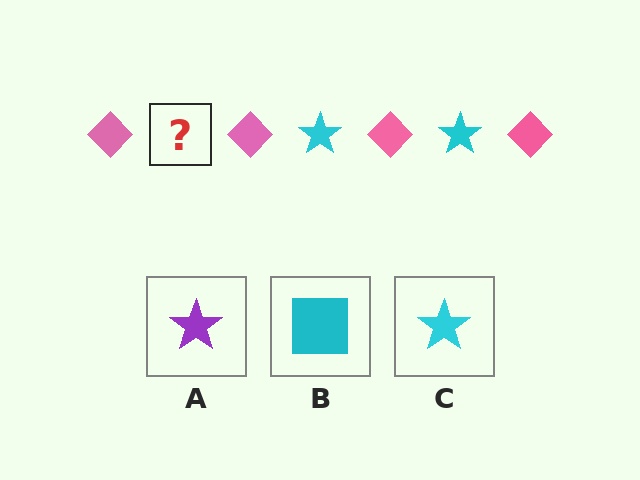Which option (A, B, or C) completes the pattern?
C.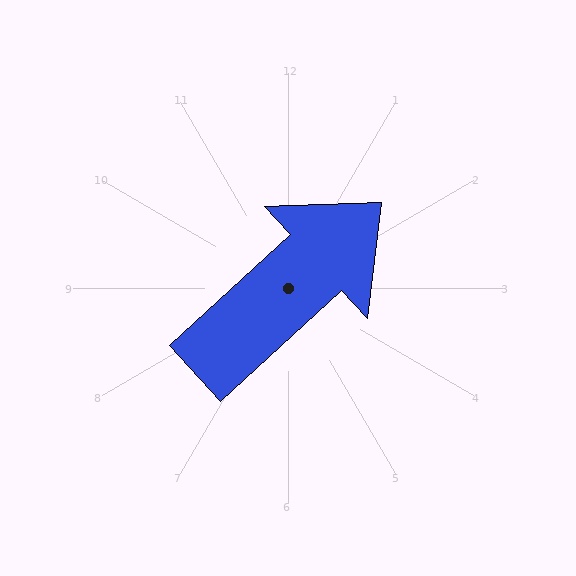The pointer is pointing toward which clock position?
Roughly 2 o'clock.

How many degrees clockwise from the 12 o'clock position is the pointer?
Approximately 47 degrees.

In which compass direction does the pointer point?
Northeast.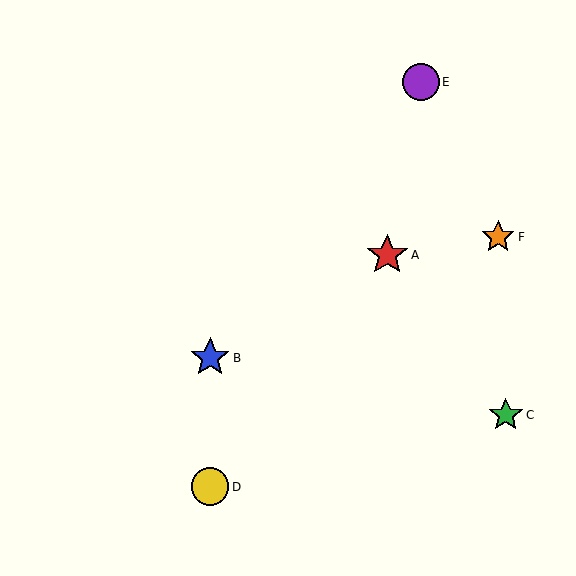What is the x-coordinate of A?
Object A is at x≈387.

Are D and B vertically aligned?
Yes, both are at x≈210.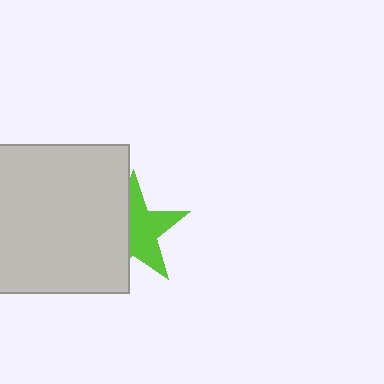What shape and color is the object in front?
The object in front is a light gray square.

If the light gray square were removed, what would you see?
You would see the complete lime star.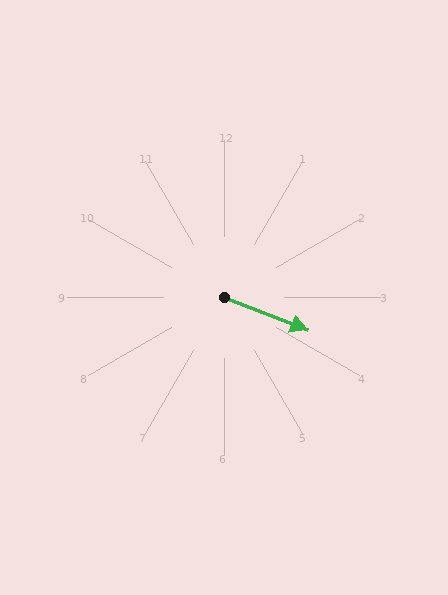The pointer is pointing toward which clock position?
Roughly 4 o'clock.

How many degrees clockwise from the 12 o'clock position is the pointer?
Approximately 111 degrees.